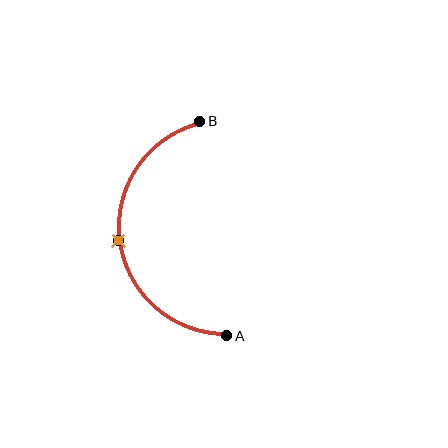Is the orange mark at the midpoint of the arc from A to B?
Yes. The orange mark lies on the arc at equal arc-length from both A and B — it is the arc midpoint.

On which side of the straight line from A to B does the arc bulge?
The arc bulges to the left of the straight line connecting A and B.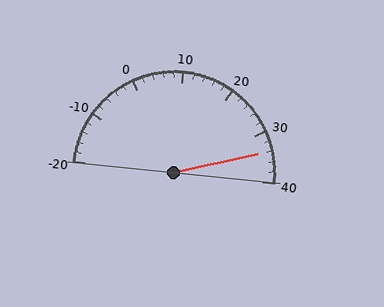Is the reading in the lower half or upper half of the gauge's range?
The reading is in the upper half of the range (-20 to 40).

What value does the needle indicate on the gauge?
The needle indicates approximately 34.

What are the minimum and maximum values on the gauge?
The gauge ranges from -20 to 40.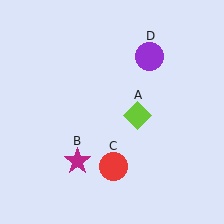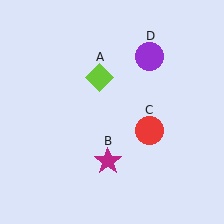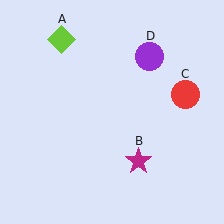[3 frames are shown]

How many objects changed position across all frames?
3 objects changed position: lime diamond (object A), magenta star (object B), red circle (object C).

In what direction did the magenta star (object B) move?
The magenta star (object B) moved right.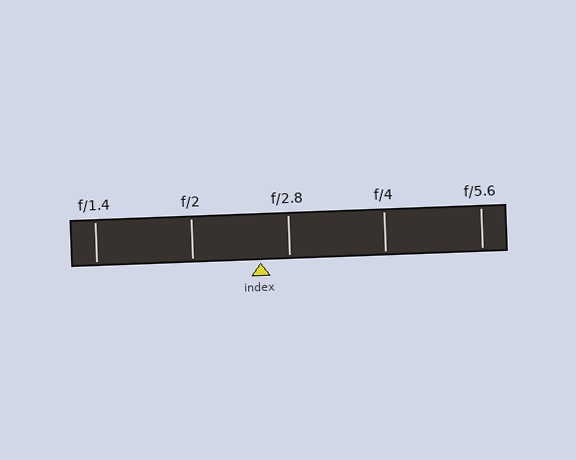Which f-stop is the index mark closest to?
The index mark is closest to f/2.8.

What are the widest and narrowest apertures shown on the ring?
The widest aperture shown is f/1.4 and the narrowest is f/5.6.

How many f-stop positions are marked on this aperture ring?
There are 5 f-stop positions marked.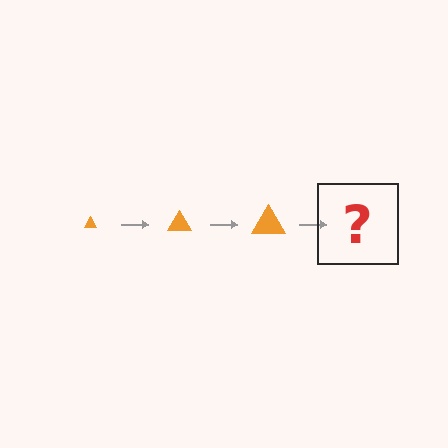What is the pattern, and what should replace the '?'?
The pattern is that the triangle gets progressively larger each step. The '?' should be an orange triangle, larger than the previous one.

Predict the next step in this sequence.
The next step is an orange triangle, larger than the previous one.